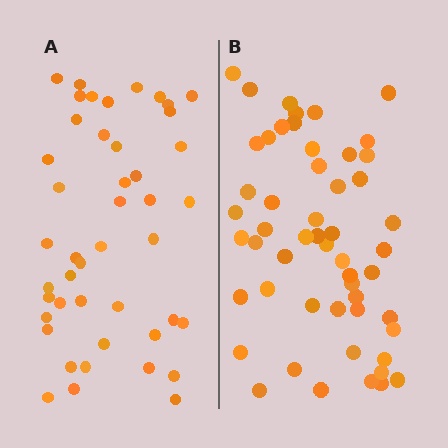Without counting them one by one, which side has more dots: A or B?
Region B (the right region) has more dots.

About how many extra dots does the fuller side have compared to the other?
Region B has roughly 8 or so more dots than region A.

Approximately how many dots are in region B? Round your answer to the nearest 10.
About 50 dots. (The exact count is 53, which rounds to 50.)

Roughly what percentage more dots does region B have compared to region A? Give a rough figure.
About 20% more.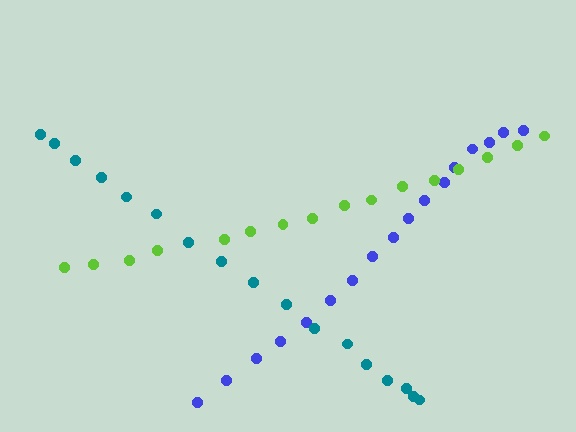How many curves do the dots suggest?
There are 3 distinct paths.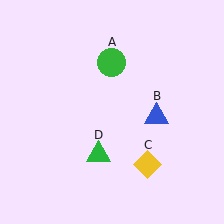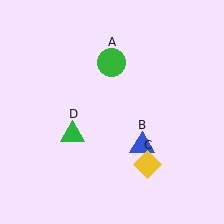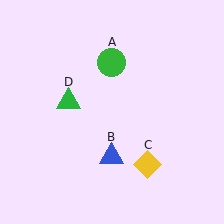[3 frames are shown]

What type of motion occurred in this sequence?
The blue triangle (object B), green triangle (object D) rotated clockwise around the center of the scene.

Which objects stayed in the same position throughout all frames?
Green circle (object A) and yellow diamond (object C) remained stationary.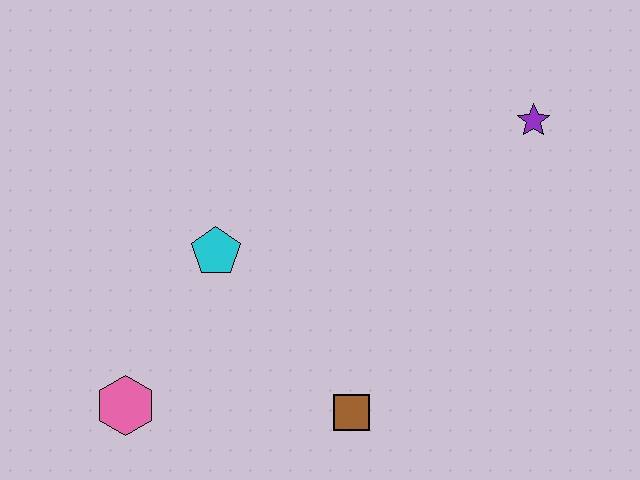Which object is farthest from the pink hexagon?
The purple star is farthest from the pink hexagon.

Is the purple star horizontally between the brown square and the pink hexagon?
No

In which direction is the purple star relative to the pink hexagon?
The purple star is to the right of the pink hexagon.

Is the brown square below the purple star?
Yes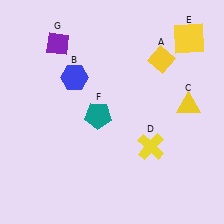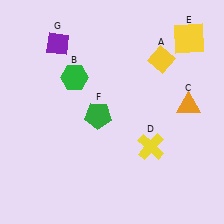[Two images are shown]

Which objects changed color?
B changed from blue to green. C changed from yellow to orange. F changed from teal to green.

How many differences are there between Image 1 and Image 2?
There are 3 differences between the two images.